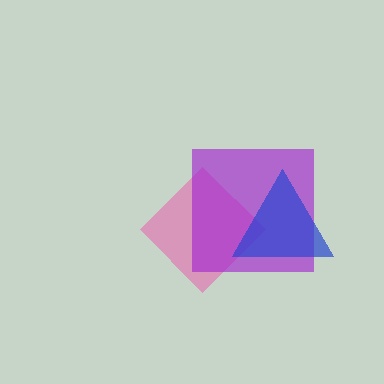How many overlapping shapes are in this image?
There are 3 overlapping shapes in the image.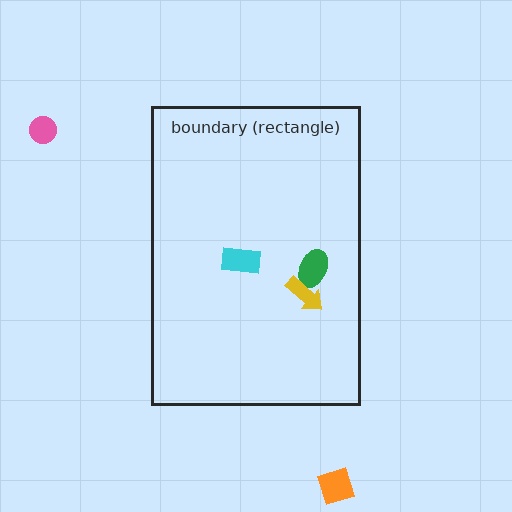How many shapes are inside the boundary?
3 inside, 2 outside.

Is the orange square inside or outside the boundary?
Outside.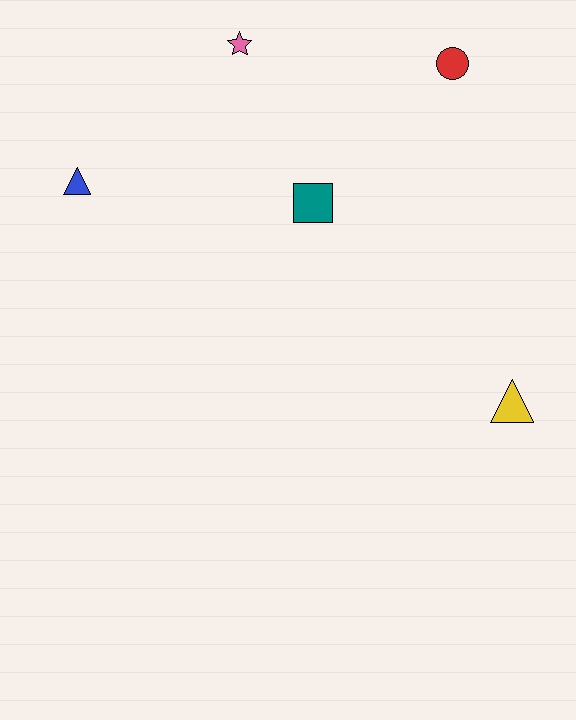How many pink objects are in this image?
There is 1 pink object.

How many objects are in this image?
There are 5 objects.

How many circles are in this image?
There is 1 circle.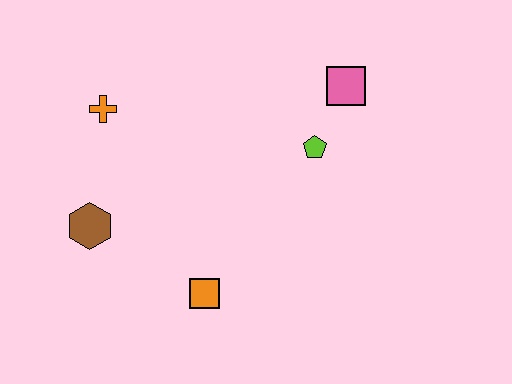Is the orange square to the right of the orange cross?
Yes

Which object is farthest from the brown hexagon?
The pink square is farthest from the brown hexagon.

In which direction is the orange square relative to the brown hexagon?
The orange square is to the right of the brown hexagon.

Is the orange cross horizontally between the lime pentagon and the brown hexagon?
Yes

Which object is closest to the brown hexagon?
The orange cross is closest to the brown hexagon.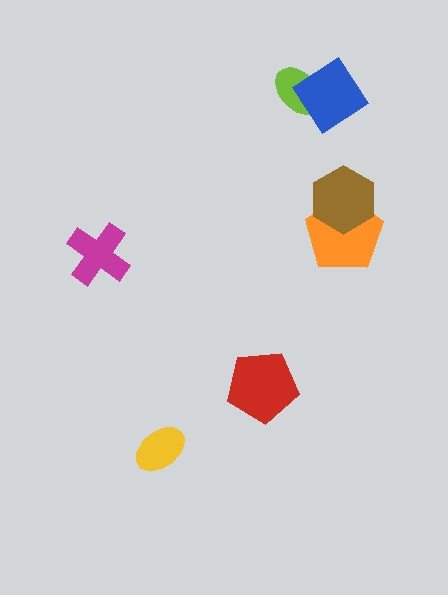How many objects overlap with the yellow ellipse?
0 objects overlap with the yellow ellipse.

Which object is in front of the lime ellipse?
The blue diamond is in front of the lime ellipse.